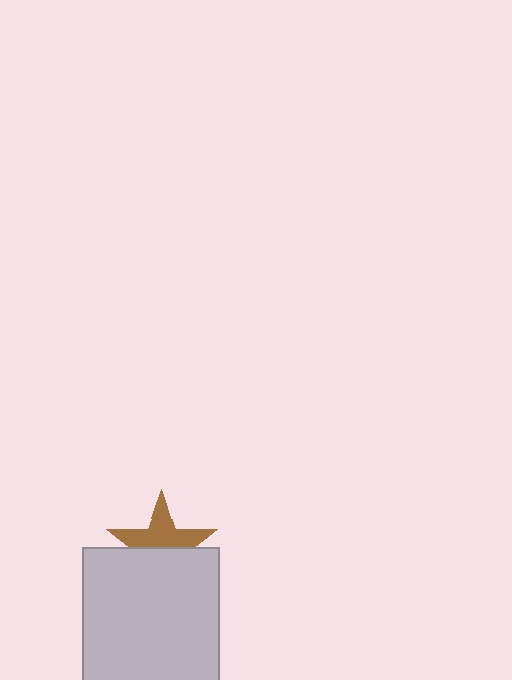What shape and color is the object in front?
The object in front is a light gray square.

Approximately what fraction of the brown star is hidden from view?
Roughly 47% of the brown star is hidden behind the light gray square.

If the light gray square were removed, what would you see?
You would see the complete brown star.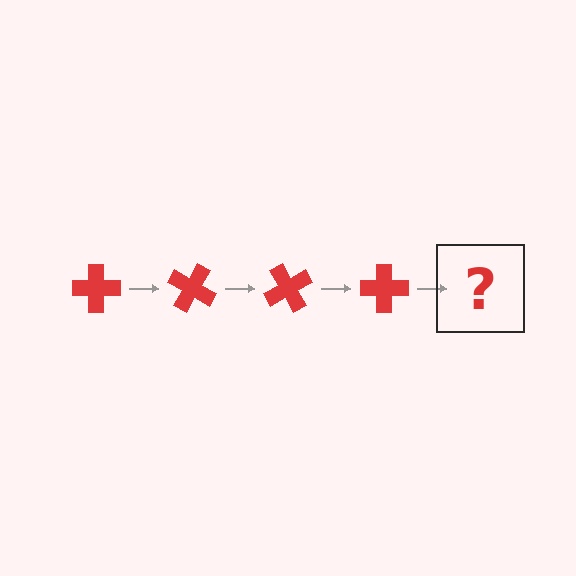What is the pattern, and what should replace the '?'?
The pattern is that the cross rotates 30 degrees each step. The '?' should be a red cross rotated 120 degrees.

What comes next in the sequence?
The next element should be a red cross rotated 120 degrees.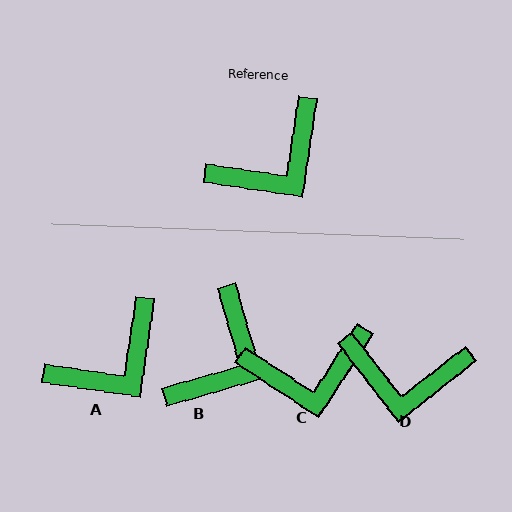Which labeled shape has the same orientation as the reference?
A.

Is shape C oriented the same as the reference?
No, it is off by about 25 degrees.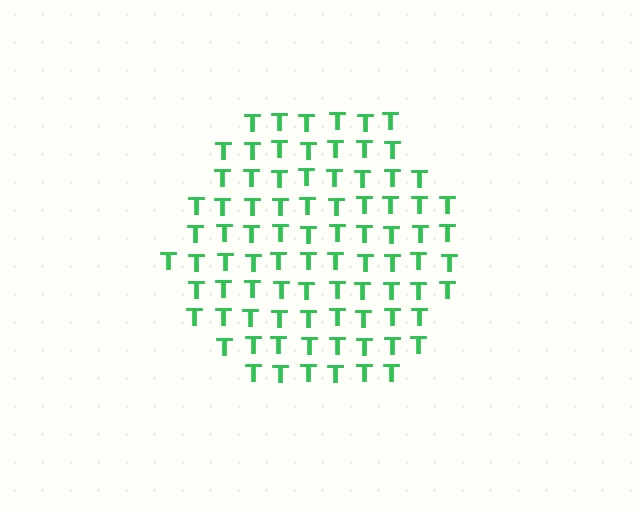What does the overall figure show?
The overall figure shows a hexagon.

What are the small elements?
The small elements are letter T's.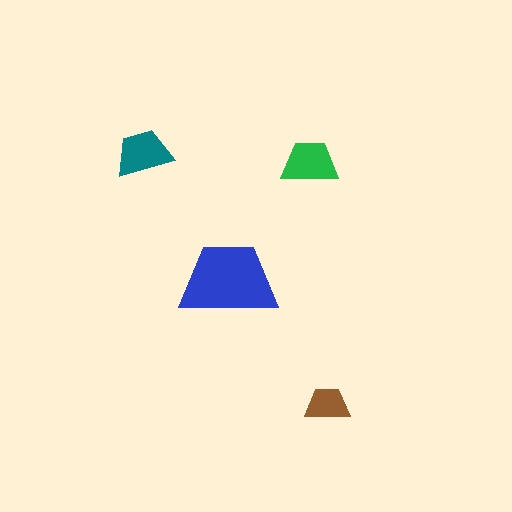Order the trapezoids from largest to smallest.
the blue one, the teal one, the green one, the brown one.